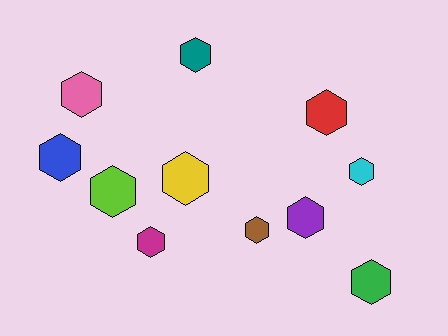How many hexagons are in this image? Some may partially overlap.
There are 11 hexagons.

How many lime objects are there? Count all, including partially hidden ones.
There is 1 lime object.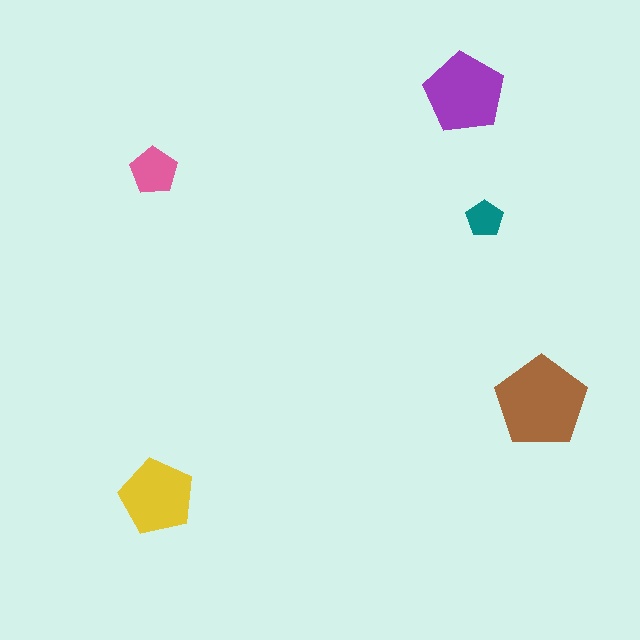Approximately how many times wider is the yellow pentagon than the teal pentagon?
About 2 times wider.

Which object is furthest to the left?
The pink pentagon is leftmost.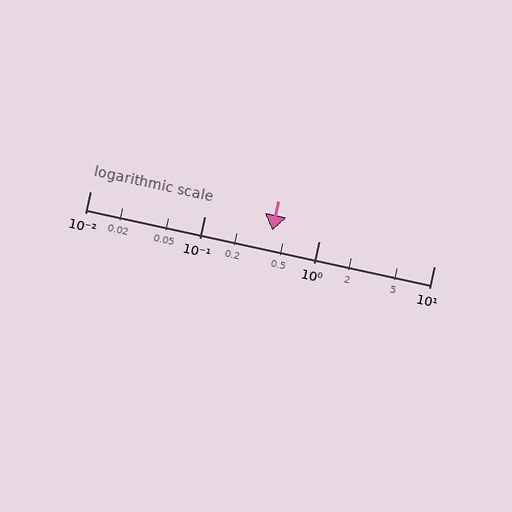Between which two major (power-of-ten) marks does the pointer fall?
The pointer is between 0.1 and 1.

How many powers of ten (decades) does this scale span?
The scale spans 3 decades, from 0.01 to 10.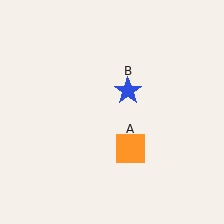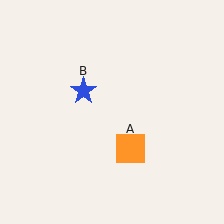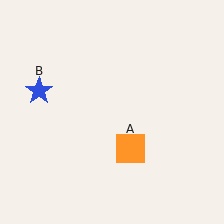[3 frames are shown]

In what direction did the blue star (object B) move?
The blue star (object B) moved left.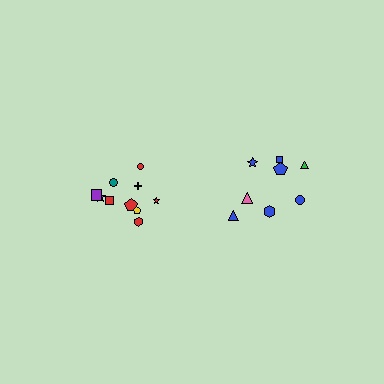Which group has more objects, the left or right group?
The left group.